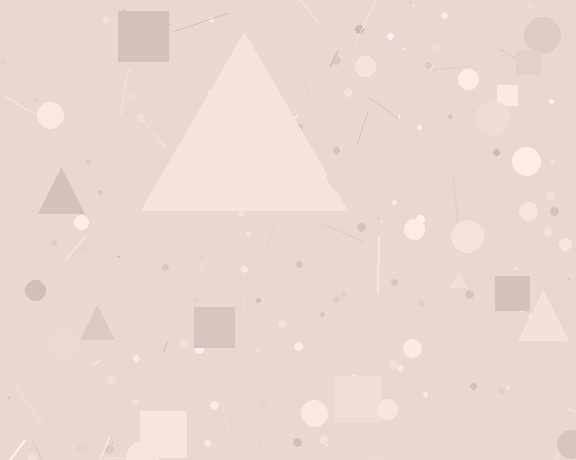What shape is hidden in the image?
A triangle is hidden in the image.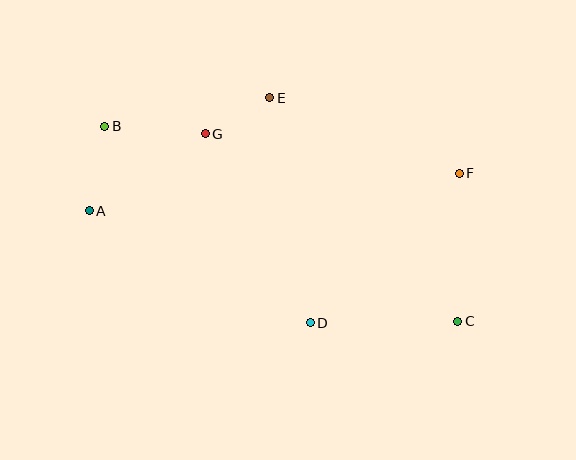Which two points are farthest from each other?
Points B and C are farthest from each other.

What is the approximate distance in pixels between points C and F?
The distance between C and F is approximately 148 pixels.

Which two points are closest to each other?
Points E and G are closest to each other.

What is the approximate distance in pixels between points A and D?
The distance between A and D is approximately 248 pixels.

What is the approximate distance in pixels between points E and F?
The distance between E and F is approximately 204 pixels.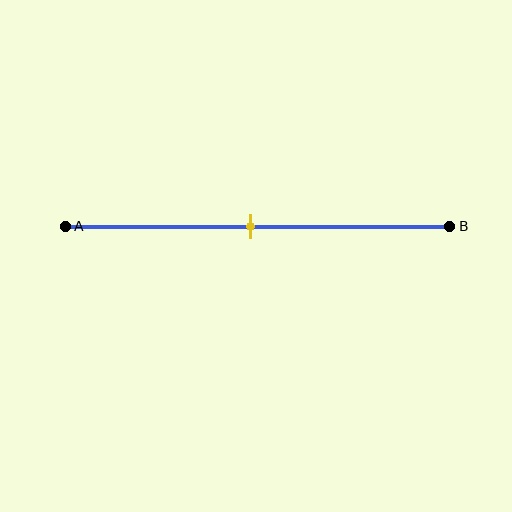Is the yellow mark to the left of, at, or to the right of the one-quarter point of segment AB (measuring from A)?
The yellow mark is to the right of the one-quarter point of segment AB.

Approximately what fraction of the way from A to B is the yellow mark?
The yellow mark is approximately 50% of the way from A to B.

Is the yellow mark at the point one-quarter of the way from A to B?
No, the mark is at about 50% from A, not at the 25% one-quarter point.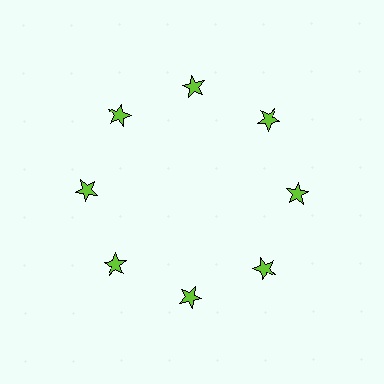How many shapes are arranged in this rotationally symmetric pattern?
There are 8 shapes, arranged in 8 groups of 1.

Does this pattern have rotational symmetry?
Yes, this pattern has 8-fold rotational symmetry. It looks the same after rotating 45 degrees around the center.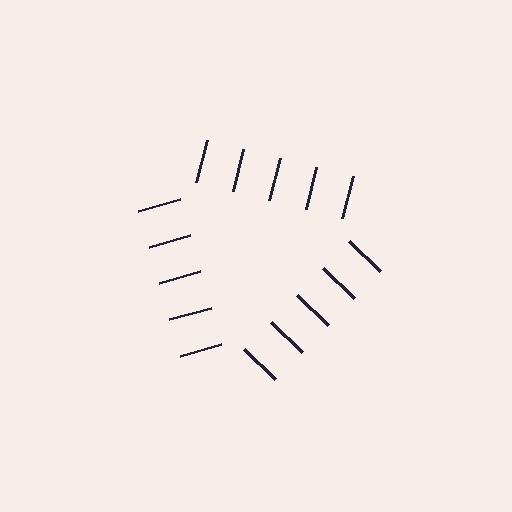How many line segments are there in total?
15 — 5 along each of the 3 edges.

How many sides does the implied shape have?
3 sides — the line-ends trace a triangle.